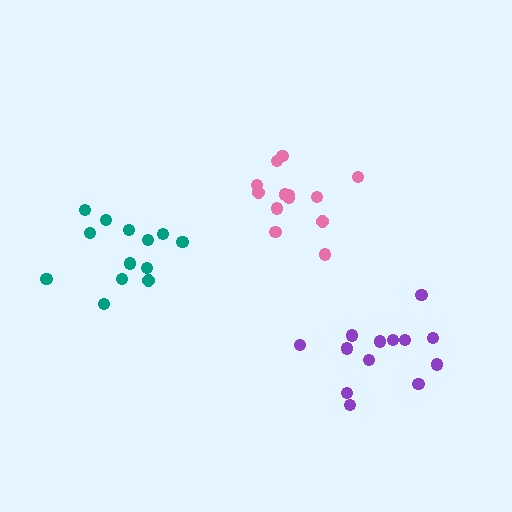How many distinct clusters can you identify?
There are 3 distinct clusters.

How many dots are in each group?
Group 1: 13 dots, Group 2: 13 dots, Group 3: 13 dots (39 total).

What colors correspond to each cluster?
The clusters are colored: pink, purple, teal.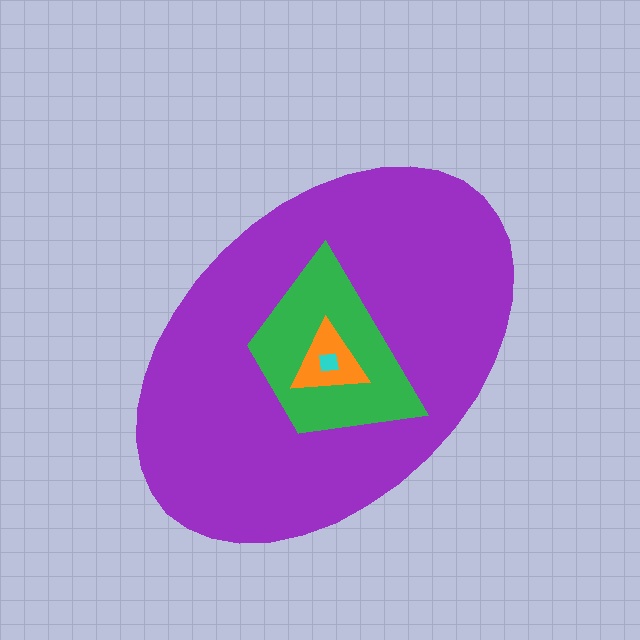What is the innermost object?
The cyan square.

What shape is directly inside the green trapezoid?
The orange triangle.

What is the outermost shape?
The purple ellipse.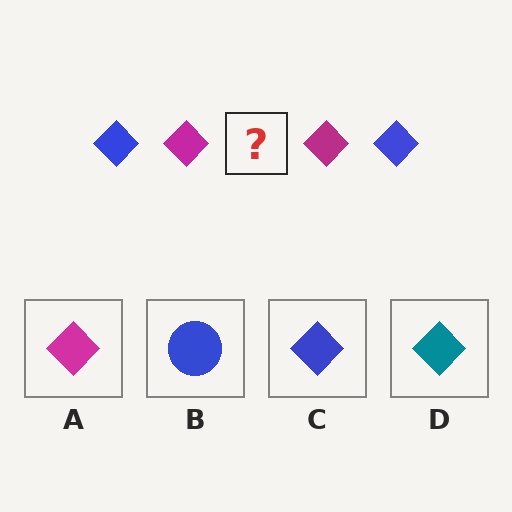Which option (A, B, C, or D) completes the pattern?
C.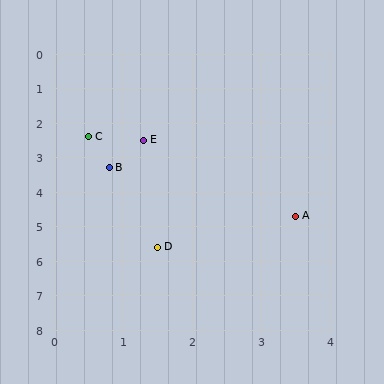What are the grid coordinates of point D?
Point D is at approximately (1.5, 5.6).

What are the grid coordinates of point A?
Point A is at approximately (3.5, 4.7).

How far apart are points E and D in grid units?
Points E and D are about 3.1 grid units apart.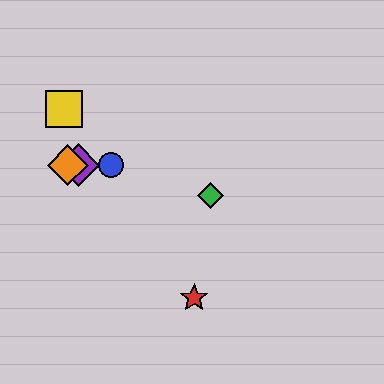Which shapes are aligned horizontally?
The blue circle, the purple diamond, the orange diamond are aligned horizontally.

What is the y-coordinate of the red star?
The red star is at y≈298.